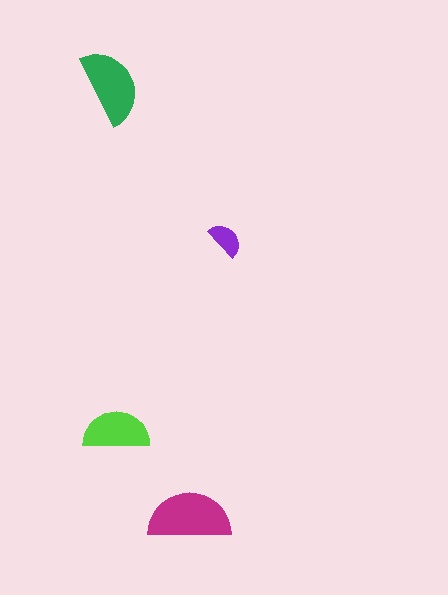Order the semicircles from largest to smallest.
the magenta one, the green one, the lime one, the purple one.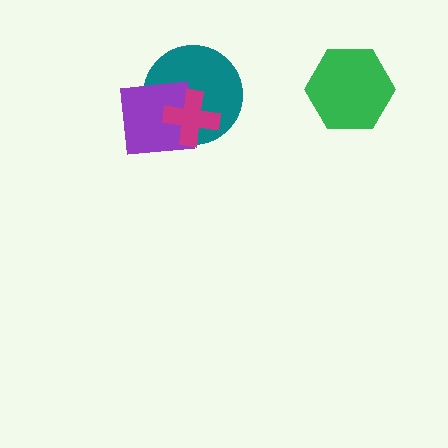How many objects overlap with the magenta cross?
2 objects overlap with the magenta cross.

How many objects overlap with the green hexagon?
0 objects overlap with the green hexagon.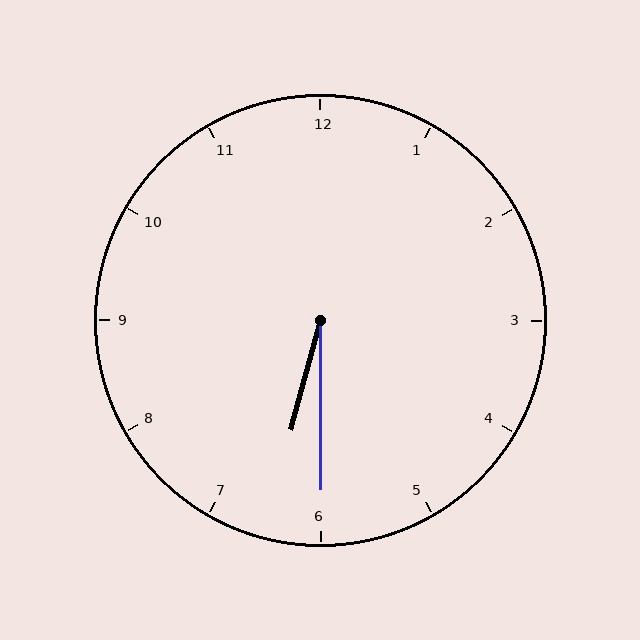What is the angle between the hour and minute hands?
Approximately 15 degrees.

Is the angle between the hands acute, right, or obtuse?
It is acute.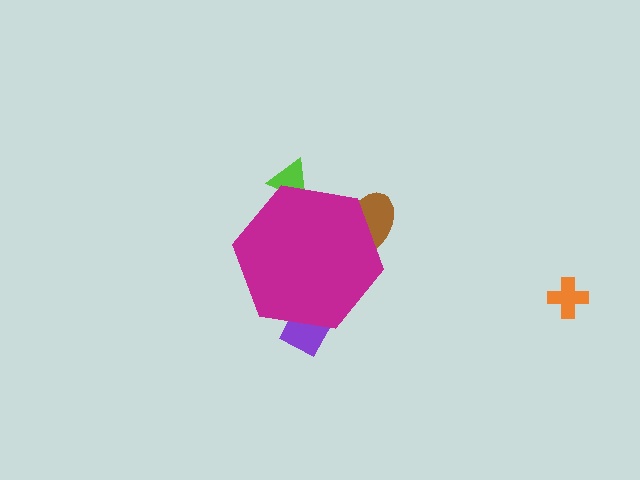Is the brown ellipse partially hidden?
Yes, the brown ellipse is partially hidden behind the magenta hexagon.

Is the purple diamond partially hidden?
Yes, the purple diamond is partially hidden behind the magenta hexagon.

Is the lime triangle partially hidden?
Yes, the lime triangle is partially hidden behind the magenta hexagon.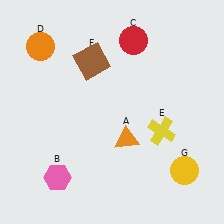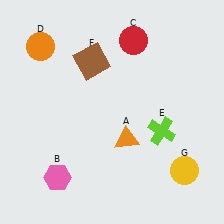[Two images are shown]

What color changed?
The cross (E) changed from yellow in Image 1 to lime in Image 2.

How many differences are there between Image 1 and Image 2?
There is 1 difference between the two images.